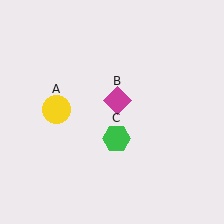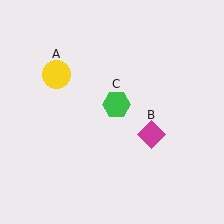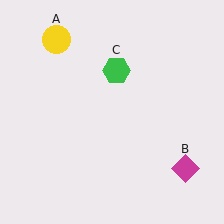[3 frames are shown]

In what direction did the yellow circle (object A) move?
The yellow circle (object A) moved up.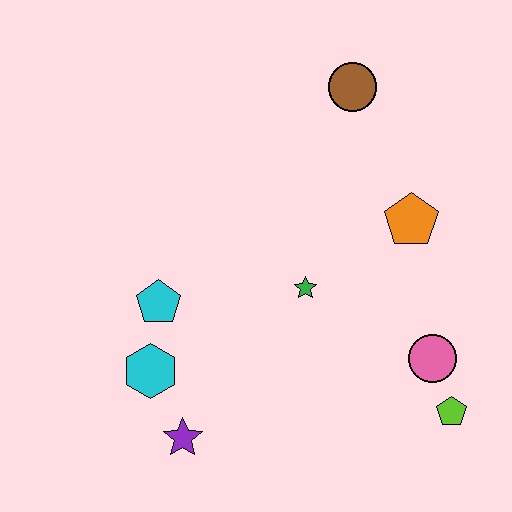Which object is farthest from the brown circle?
The purple star is farthest from the brown circle.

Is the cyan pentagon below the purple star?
No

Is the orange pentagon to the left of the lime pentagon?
Yes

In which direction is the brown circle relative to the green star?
The brown circle is above the green star.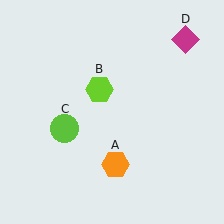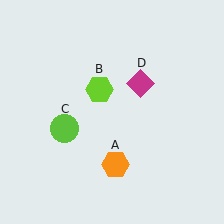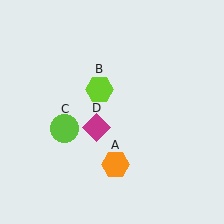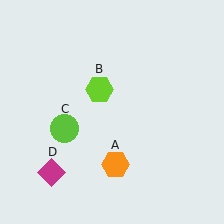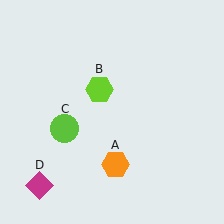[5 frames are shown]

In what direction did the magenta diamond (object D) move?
The magenta diamond (object D) moved down and to the left.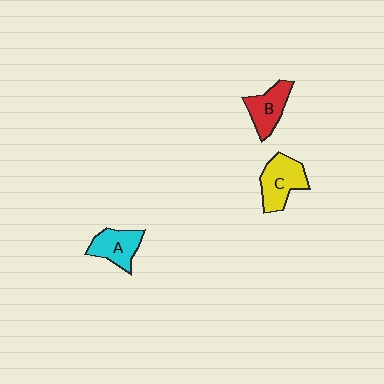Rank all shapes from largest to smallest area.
From largest to smallest: C (yellow), A (cyan), B (red).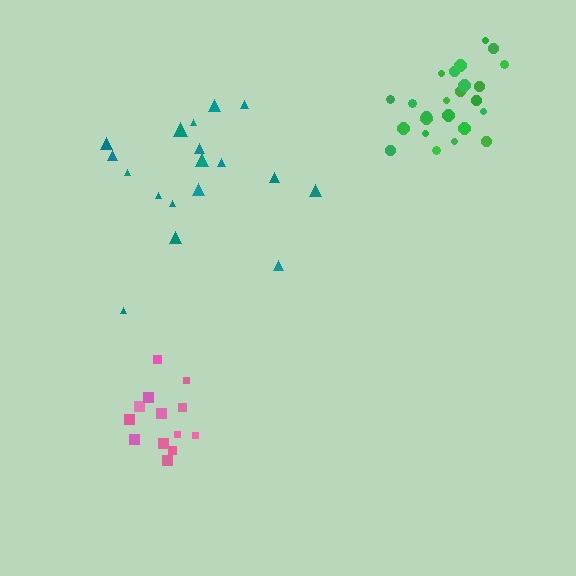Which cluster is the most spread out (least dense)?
Teal.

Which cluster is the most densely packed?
Green.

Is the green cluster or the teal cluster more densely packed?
Green.